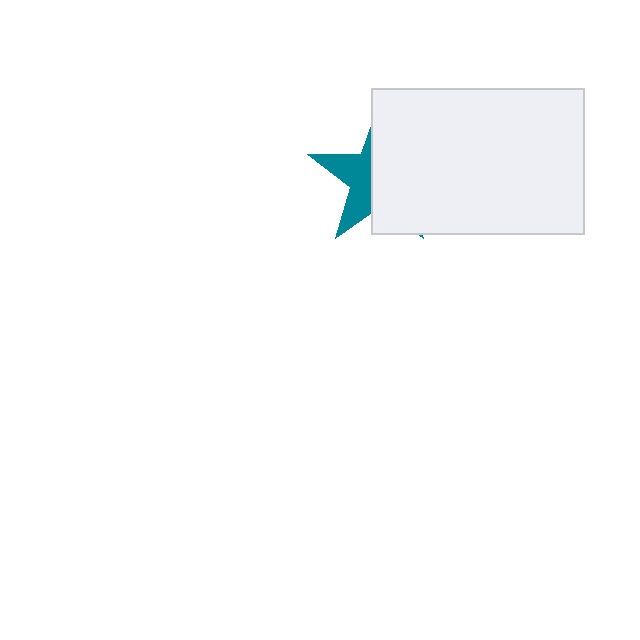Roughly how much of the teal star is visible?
A small part of it is visible (roughly 39%).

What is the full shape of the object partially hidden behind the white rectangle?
The partially hidden object is a teal star.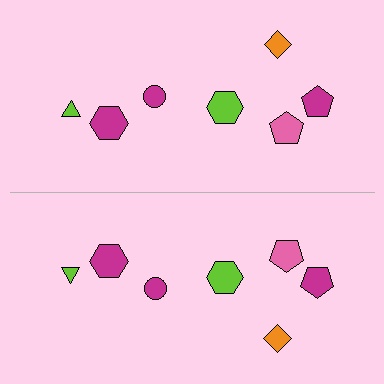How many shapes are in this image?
There are 14 shapes in this image.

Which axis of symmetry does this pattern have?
The pattern has a horizontal axis of symmetry running through the center of the image.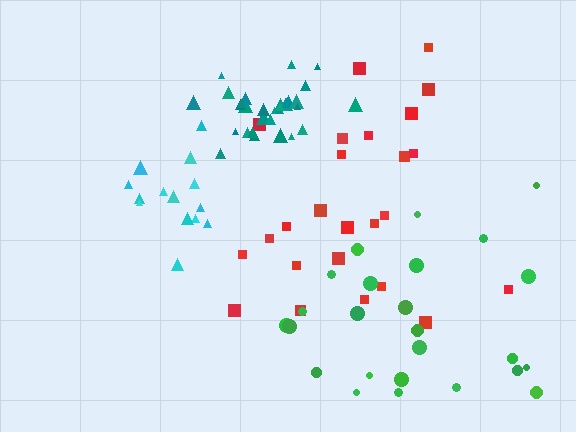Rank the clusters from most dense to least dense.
teal, cyan, red, green.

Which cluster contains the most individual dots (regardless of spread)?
Teal (32).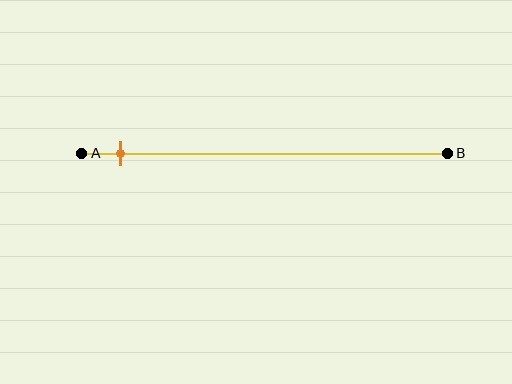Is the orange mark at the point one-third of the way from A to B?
No, the mark is at about 10% from A, not at the 33% one-third point.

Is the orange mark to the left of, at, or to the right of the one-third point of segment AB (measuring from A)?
The orange mark is to the left of the one-third point of segment AB.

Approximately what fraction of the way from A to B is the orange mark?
The orange mark is approximately 10% of the way from A to B.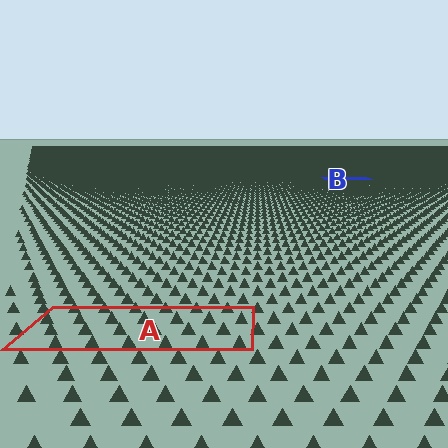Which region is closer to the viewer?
Region A is closer. The texture elements there are larger and more spread out.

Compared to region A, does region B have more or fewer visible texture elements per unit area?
Region B has more texture elements per unit area — they are packed more densely because it is farther away.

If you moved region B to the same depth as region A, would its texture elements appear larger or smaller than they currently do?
They would appear larger. At a closer depth, the same texture elements are projected at a bigger on-screen size.